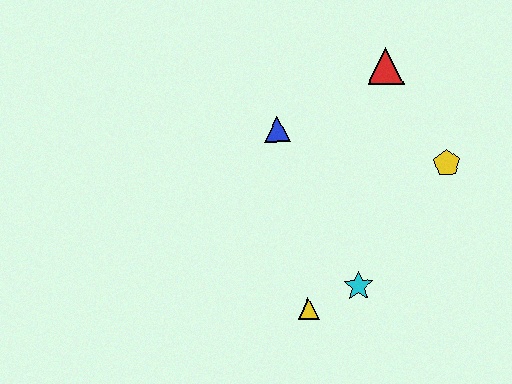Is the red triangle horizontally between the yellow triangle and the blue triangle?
No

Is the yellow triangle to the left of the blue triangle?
No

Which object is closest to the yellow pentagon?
The red triangle is closest to the yellow pentagon.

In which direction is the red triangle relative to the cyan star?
The red triangle is above the cyan star.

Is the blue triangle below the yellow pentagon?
No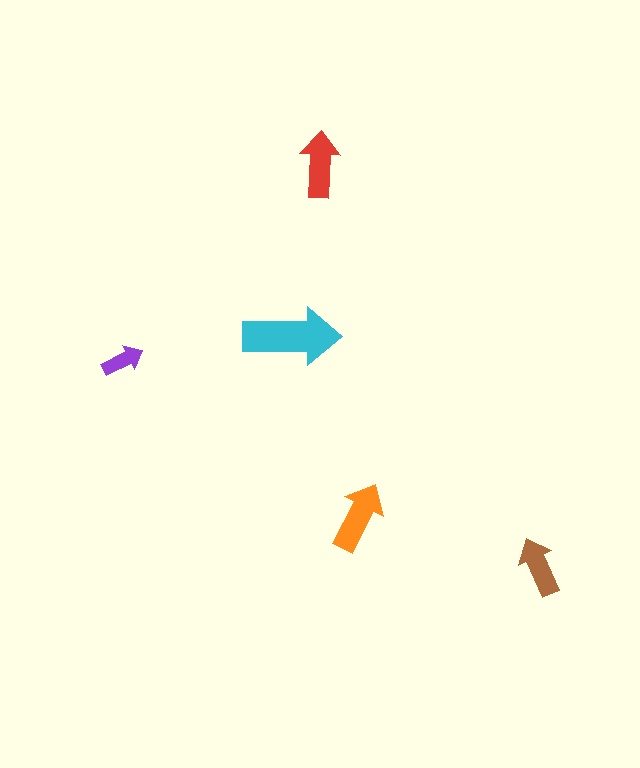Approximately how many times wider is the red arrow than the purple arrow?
About 1.5 times wider.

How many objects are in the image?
There are 5 objects in the image.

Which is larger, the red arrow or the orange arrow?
The orange one.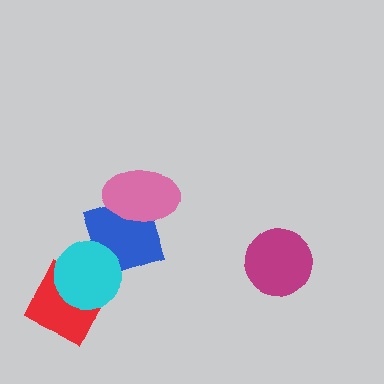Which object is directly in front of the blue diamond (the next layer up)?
The pink ellipse is directly in front of the blue diamond.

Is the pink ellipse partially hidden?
No, no other shape covers it.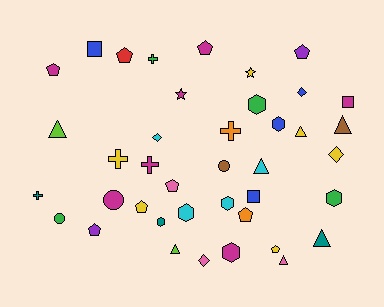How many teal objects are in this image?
There are 3 teal objects.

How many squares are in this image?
There are 3 squares.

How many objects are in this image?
There are 40 objects.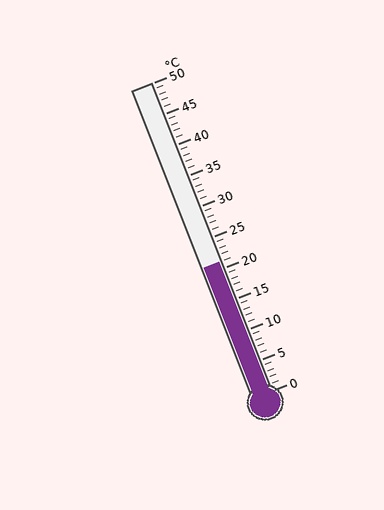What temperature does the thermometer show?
The thermometer shows approximately 21°C.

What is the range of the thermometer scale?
The thermometer scale ranges from 0°C to 50°C.